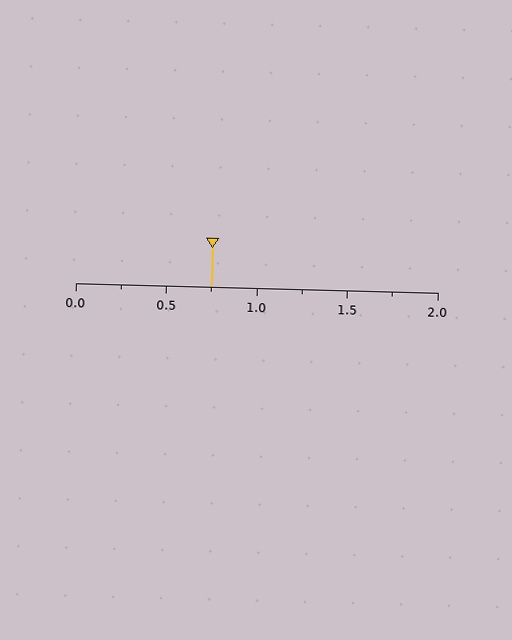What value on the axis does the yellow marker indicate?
The marker indicates approximately 0.75.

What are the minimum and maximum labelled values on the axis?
The axis runs from 0.0 to 2.0.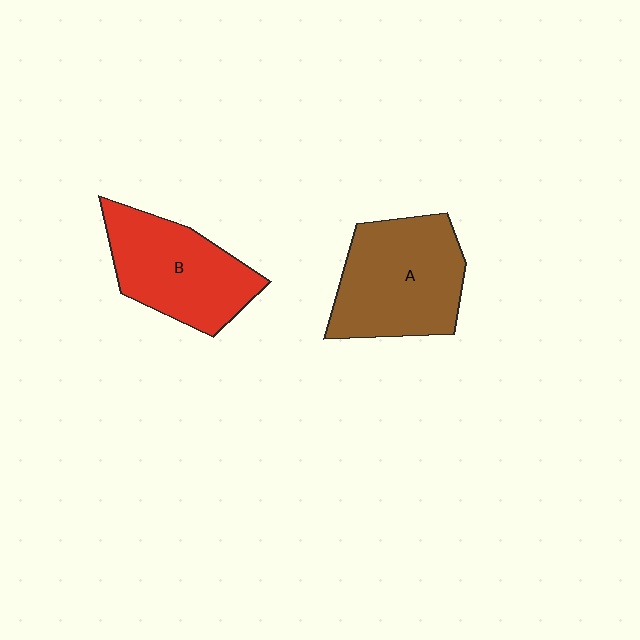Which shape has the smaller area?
Shape B (red).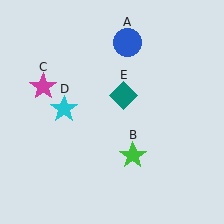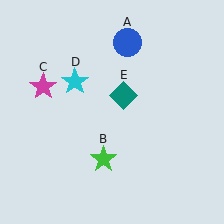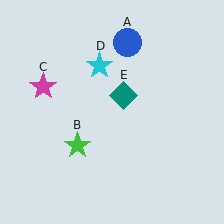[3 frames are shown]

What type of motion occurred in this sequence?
The green star (object B), cyan star (object D) rotated clockwise around the center of the scene.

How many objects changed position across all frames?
2 objects changed position: green star (object B), cyan star (object D).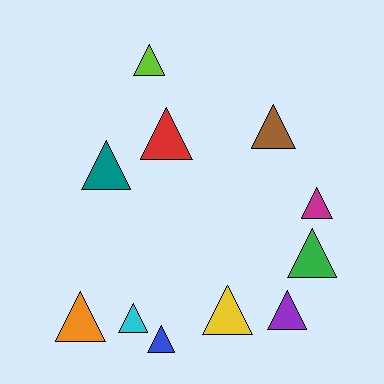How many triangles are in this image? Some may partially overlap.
There are 11 triangles.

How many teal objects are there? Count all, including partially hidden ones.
There is 1 teal object.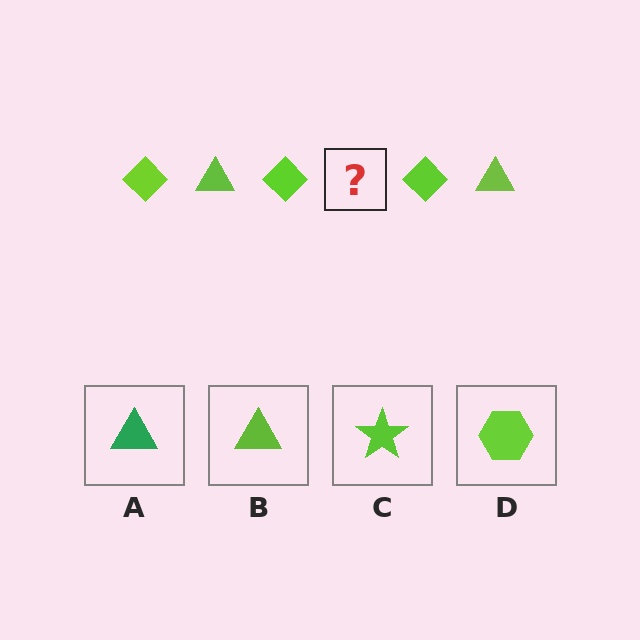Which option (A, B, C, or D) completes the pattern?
B.